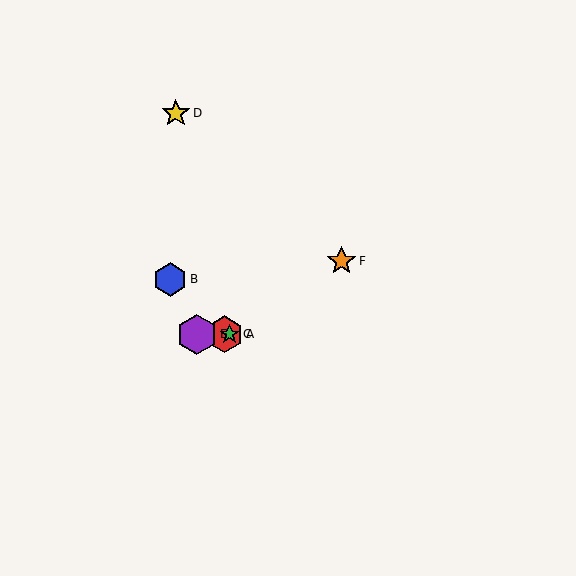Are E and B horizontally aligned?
No, E is at y≈334 and B is at y≈279.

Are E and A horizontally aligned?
Yes, both are at y≈334.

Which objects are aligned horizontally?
Objects A, C, E are aligned horizontally.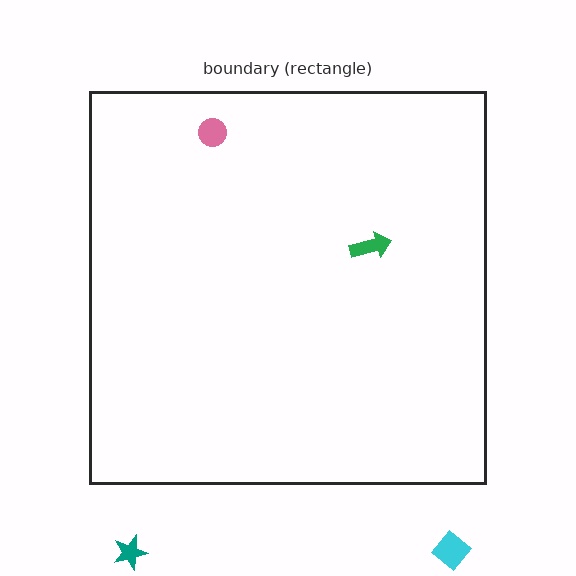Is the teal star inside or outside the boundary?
Outside.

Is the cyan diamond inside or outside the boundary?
Outside.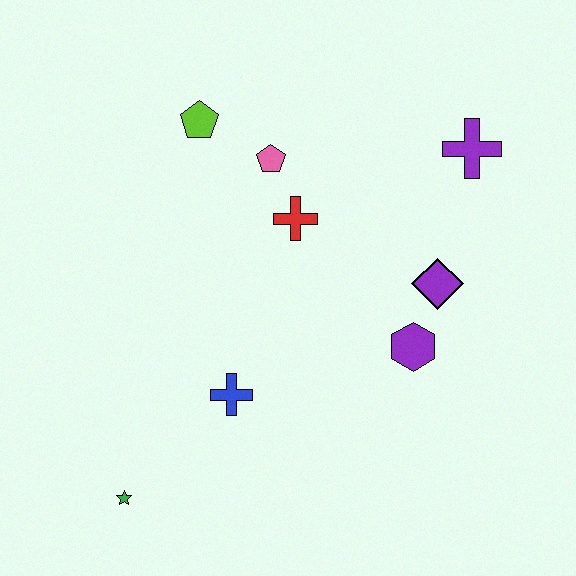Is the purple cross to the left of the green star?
No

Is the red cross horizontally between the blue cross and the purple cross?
Yes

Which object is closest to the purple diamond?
The purple hexagon is closest to the purple diamond.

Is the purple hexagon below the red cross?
Yes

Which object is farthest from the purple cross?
The green star is farthest from the purple cross.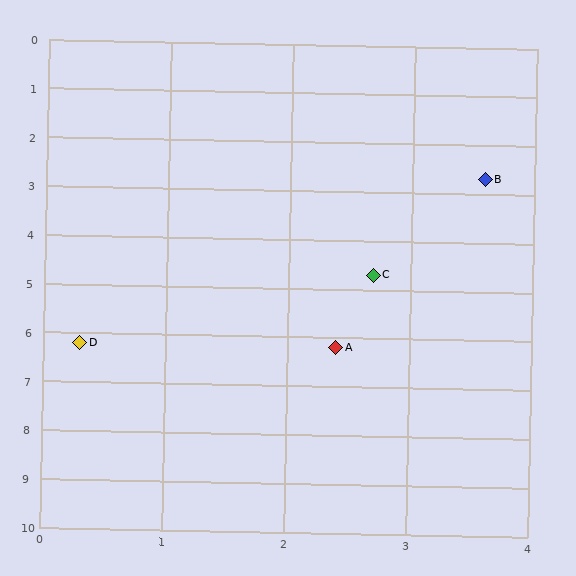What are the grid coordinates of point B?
Point B is at approximately (3.6, 2.7).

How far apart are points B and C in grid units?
Points B and C are about 2.2 grid units apart.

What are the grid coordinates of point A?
Point A is at approximately (2.4, 6.2).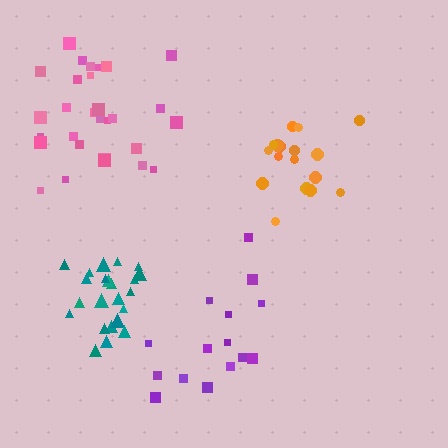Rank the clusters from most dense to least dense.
teal, pink, orange, purple.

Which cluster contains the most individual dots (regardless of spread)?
Pink (30).